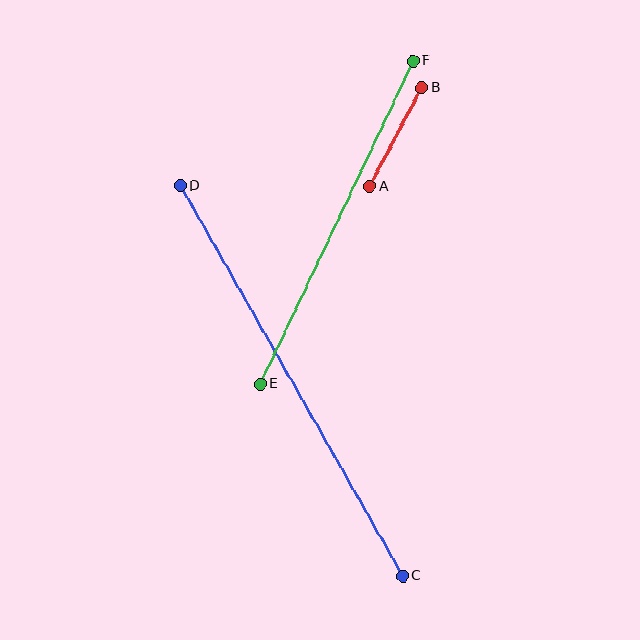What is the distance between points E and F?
The distance is approximately 357 pixels.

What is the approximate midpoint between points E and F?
The midpoint is at approximately (337, 222) pixels.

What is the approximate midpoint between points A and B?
The midpoint is at approximately (396, 137) pixels.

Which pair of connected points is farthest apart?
Points C and D are farthest apart.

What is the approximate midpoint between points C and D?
The midpoint is at approximately (291, 381) pixels.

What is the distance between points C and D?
The distance is approximately 449 pixels.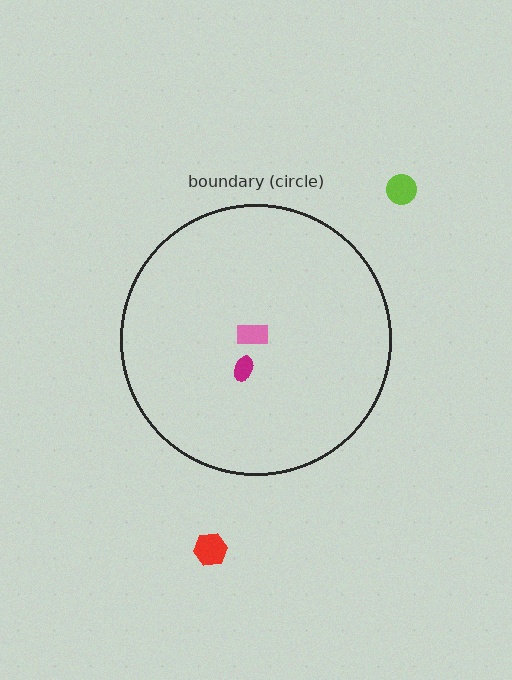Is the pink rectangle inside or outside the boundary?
Inside.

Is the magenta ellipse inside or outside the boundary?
Inside.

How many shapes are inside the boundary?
2 inside, 2 outside.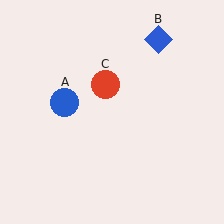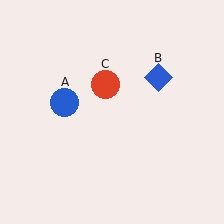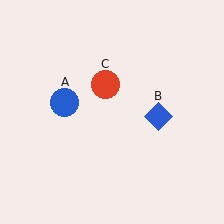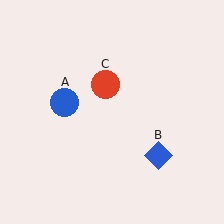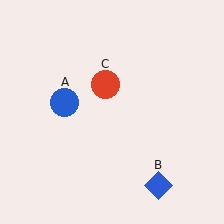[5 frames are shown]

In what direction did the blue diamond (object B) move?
The blue diamond (object B) moved down.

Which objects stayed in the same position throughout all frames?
Blue circle (object A) and red circle (object C) remained stationary.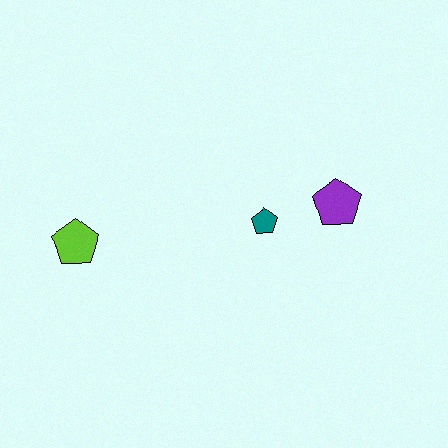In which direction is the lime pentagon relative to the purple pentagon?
The lime pentagon is to the left of the purple pentagon.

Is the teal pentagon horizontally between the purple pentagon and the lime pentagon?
Yes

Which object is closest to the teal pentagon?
The purple pentagon is closest to the teal pentagon.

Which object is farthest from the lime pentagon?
The purple pentagon is farthest from the lime pentagon.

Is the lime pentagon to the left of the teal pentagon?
Yes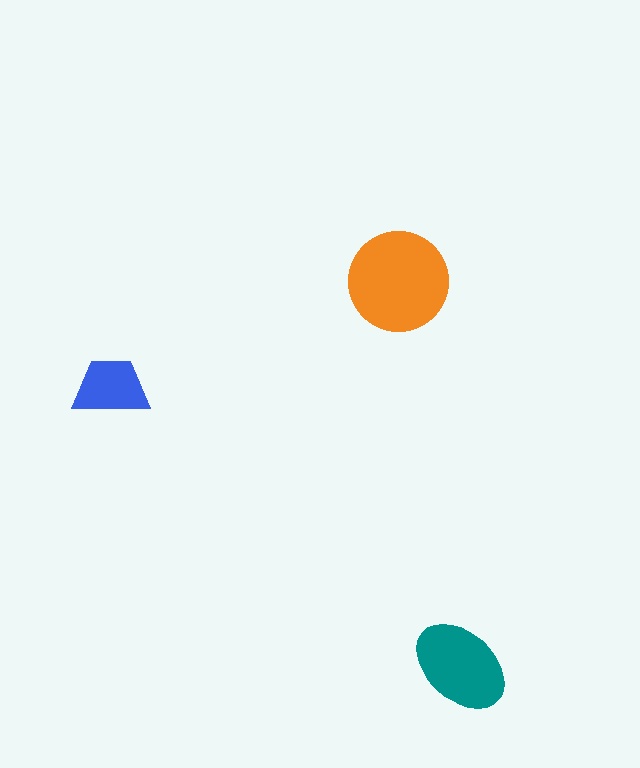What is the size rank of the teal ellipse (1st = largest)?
2nd.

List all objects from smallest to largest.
The blue trapezoid, the teal ellipse, the orange circle.